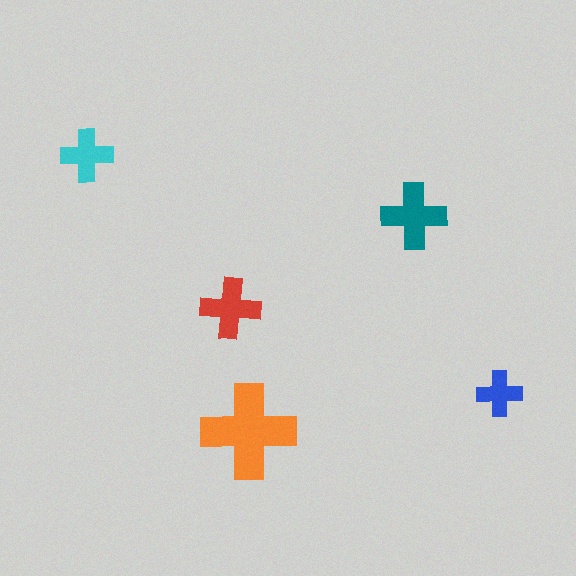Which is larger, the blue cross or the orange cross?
The orange one.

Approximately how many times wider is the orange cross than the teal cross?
About 1.5 times wider.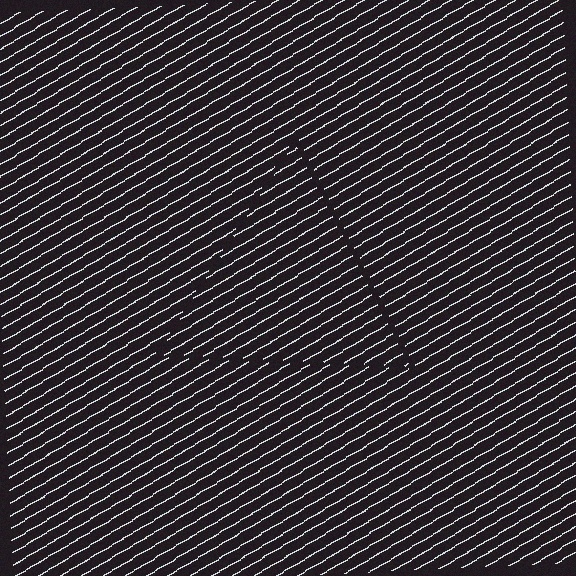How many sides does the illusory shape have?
3 sides — the line-ends trace a triangle.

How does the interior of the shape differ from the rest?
The interior of the shape contains the same grating, shifted by half a period — the contour is defined by the phase discontinuity where line-ends from the inner and outer gratings abut.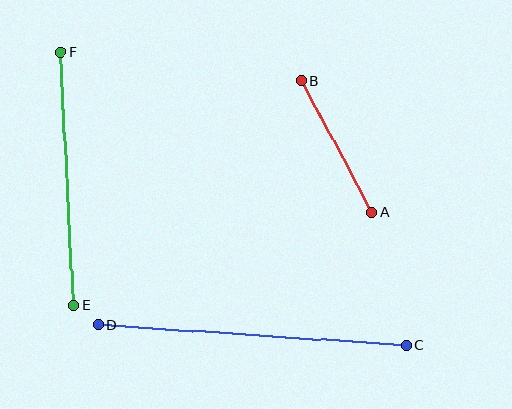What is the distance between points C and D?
The distance is approximately 308 pixels.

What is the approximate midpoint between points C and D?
The midpoint is at approximately (252, 335) pixels.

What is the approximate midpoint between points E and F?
The midpoint is at approximately (67, 179) pixels.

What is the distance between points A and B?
The distance is approximately 149 pixels.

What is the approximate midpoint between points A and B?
The midpoint is at approximately (337, 146) pixels.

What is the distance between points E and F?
The distance is approximately 254 pixels.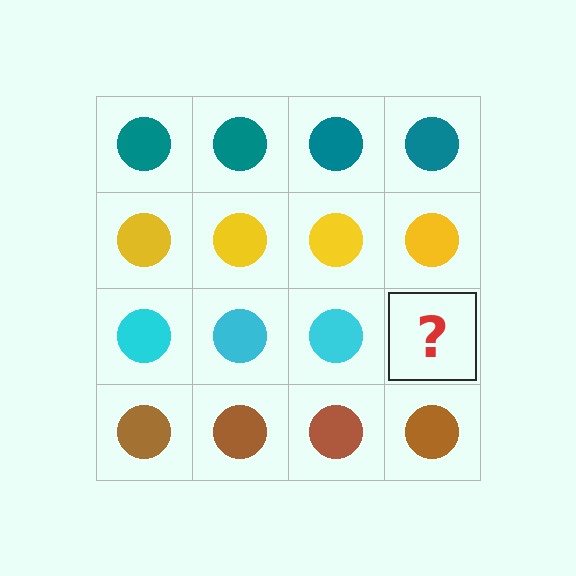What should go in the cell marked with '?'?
The missing cell should contain a cyan circle.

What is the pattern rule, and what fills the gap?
The rule is that each row has a consistent color. The gap should be filled with a cyan circle.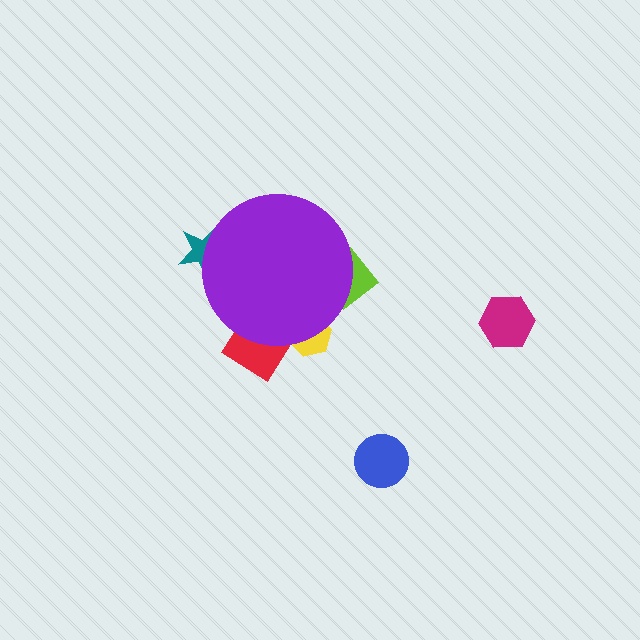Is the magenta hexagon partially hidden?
No, the magenta hexagon is fully visible.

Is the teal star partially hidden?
Yes, the teal star is partially hidden behind the purple circle.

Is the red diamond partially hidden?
Yes, the red diamond is partially hidden behind the purple circle.